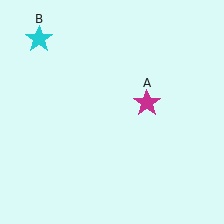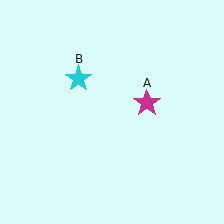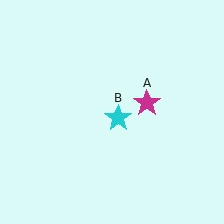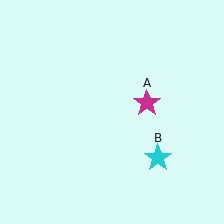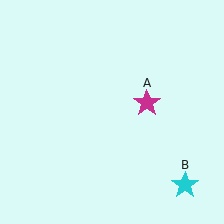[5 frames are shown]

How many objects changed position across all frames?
1 object changed position: cyan star (object B).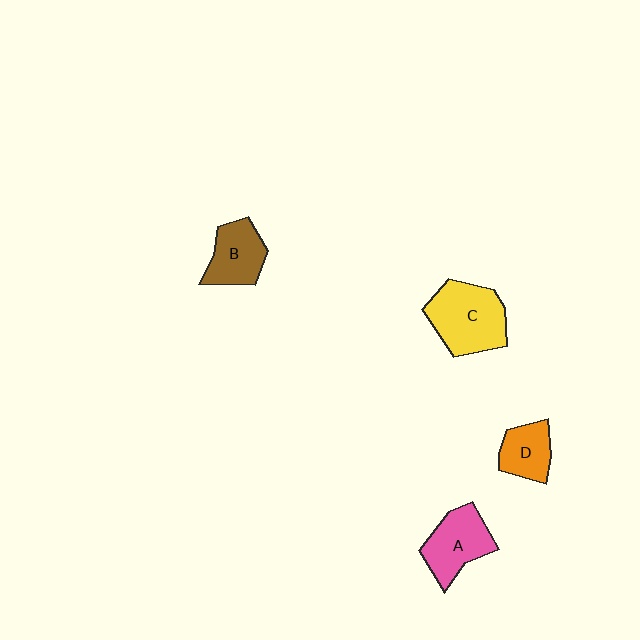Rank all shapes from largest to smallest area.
From largest to smallest: C (yellow), A (pink), B (brown), D (orange).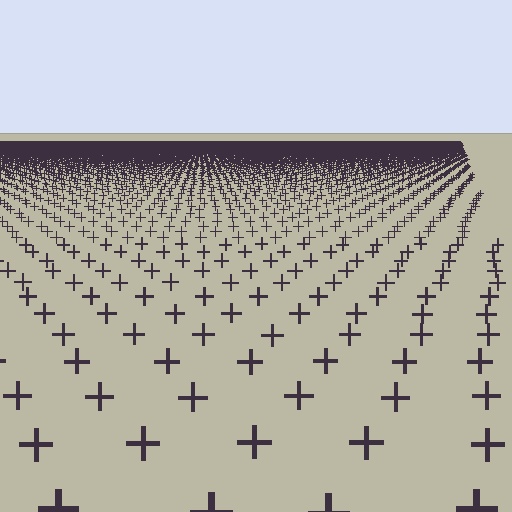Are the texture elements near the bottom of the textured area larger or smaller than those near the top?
Larger. Near the bottom, elements are closer to the viewer and appear at a bigger on-screen size.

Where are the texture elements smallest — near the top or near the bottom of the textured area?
Near the top.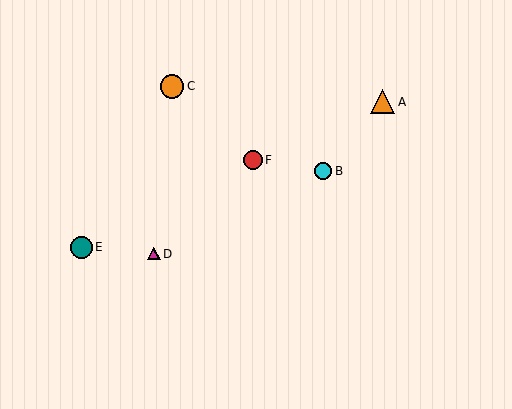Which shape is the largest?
The orange triangle (labeled A) is the largest.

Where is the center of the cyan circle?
The center of the cyan circle is at (323, 171).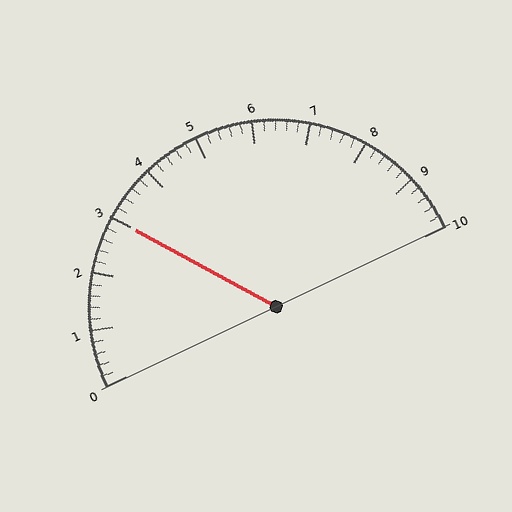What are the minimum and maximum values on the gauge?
The gauge ranges from 0 to 10.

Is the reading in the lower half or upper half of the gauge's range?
The reading is in the lower half of the range (0 to 10).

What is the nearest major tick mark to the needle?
The nearest major tick mark is 3.